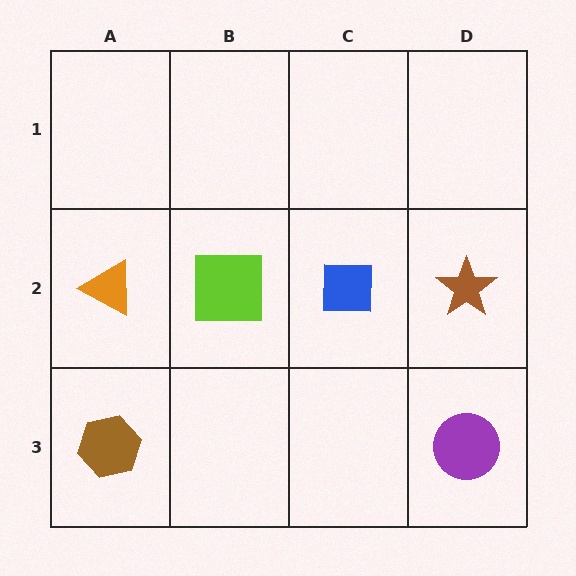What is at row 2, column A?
An orange triangle.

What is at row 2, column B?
A lime square.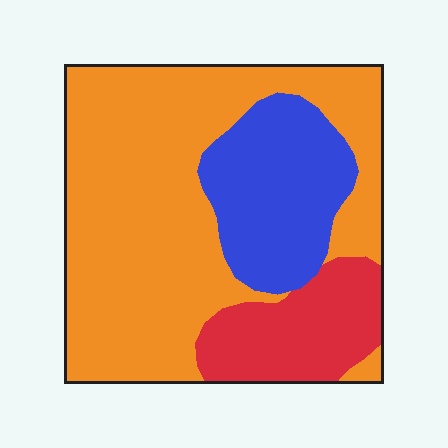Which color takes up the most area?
Orange, at roughly 60%.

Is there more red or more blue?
Blue.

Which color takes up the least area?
Red, at roughly 15%.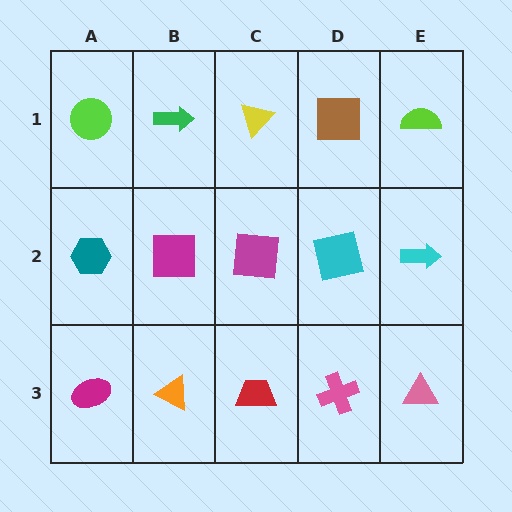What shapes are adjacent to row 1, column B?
A magenta square (row 2, column B), a lime circle (row 1, column A), a yellow triangle (row 1, column C).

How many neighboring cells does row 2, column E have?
3.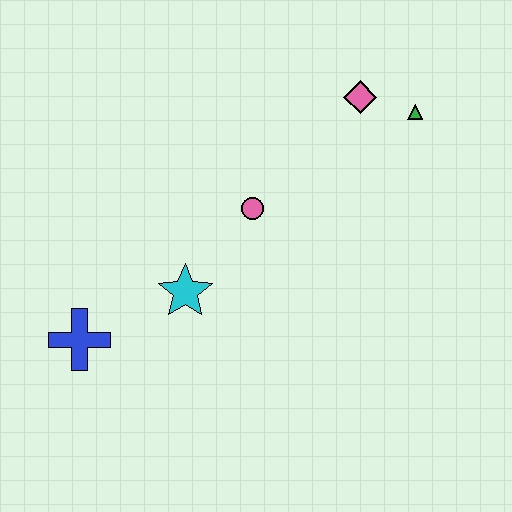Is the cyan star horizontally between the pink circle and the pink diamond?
No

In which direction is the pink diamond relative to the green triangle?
The pink diamond is to the left of the green triangle.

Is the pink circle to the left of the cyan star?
No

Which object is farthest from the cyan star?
The green triangle is farthest from the cyan star.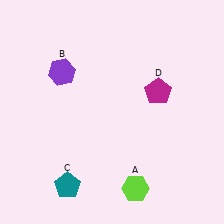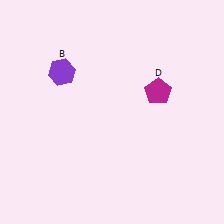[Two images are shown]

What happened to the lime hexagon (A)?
The lime hexagon (A) was removed in Image 2. It was in the bottom-right area of Image 1.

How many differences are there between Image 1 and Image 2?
There are 2 differences between the two images.